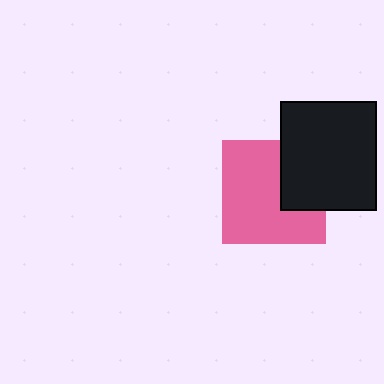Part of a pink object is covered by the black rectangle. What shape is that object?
It is a square.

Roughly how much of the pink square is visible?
Most of it is visible (roughly 69%).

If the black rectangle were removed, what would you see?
You would see the complete pink square.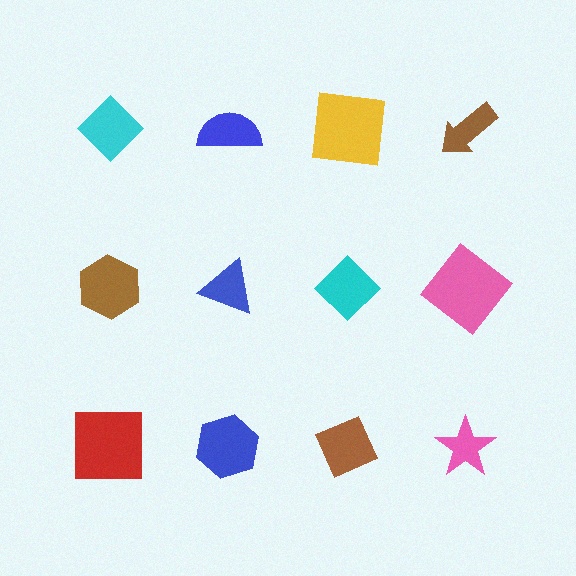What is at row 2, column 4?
A pink diamond.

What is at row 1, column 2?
A blue semicircle.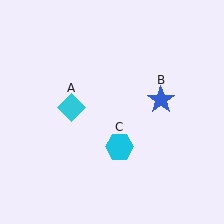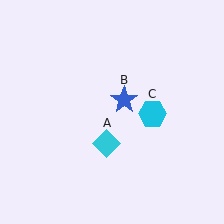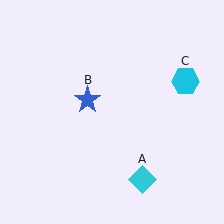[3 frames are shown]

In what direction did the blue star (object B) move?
The blue star (object B) moved left.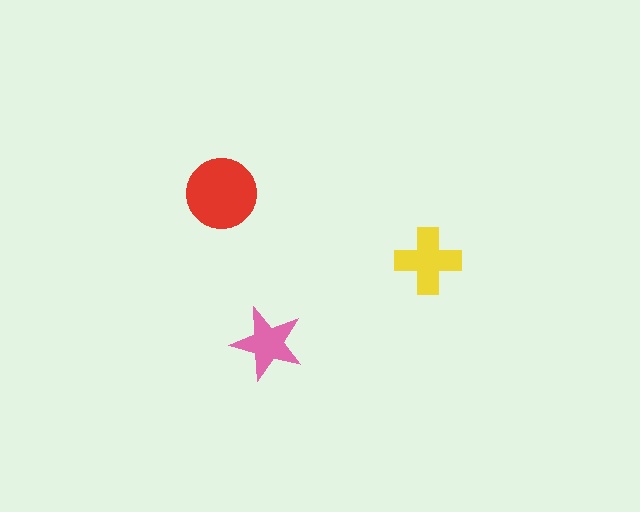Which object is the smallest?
The pink star.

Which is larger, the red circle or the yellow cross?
The red circle.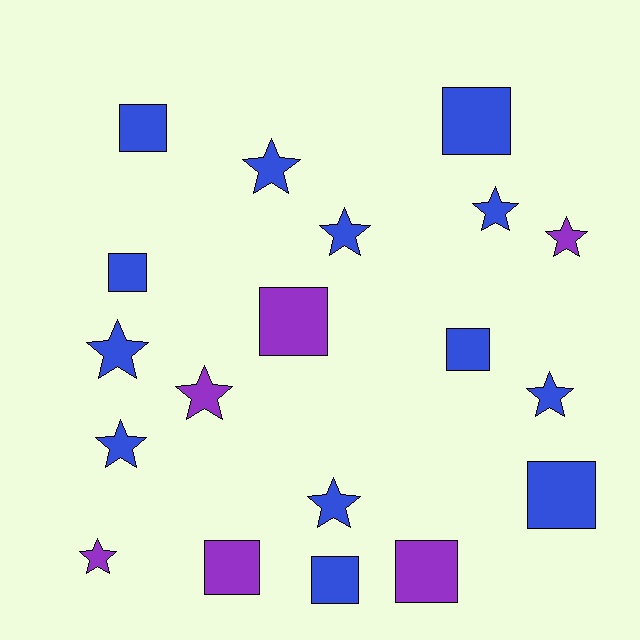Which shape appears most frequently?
Star, with 10 objects.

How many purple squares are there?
There are 3 purple squares.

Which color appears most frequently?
Blue, with 13 objects.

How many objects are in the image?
There are 19 objects.